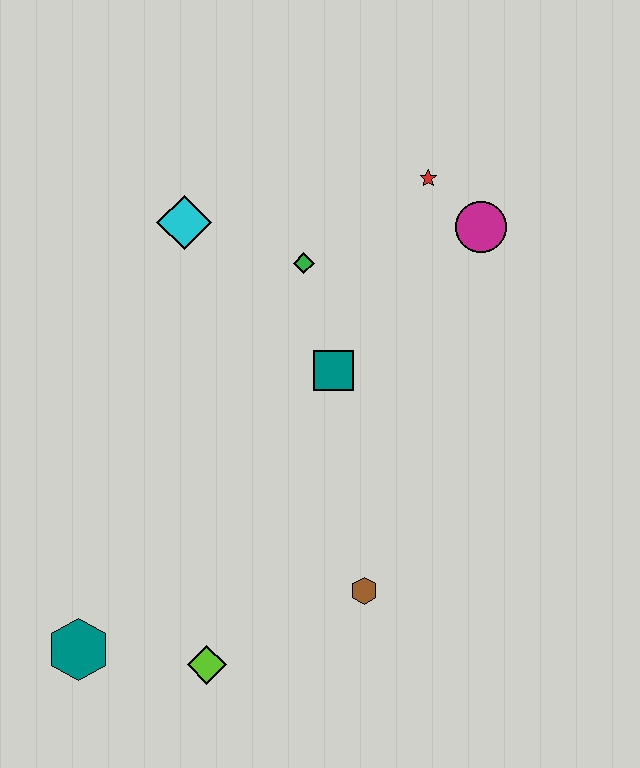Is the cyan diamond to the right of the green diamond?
No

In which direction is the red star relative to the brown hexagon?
The red star is above the brown hexagon.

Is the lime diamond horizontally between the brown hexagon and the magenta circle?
No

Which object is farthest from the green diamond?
The teal hexagon is farthest from the green diamond.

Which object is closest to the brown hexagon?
The lime diamond is closest to the brown hexagon.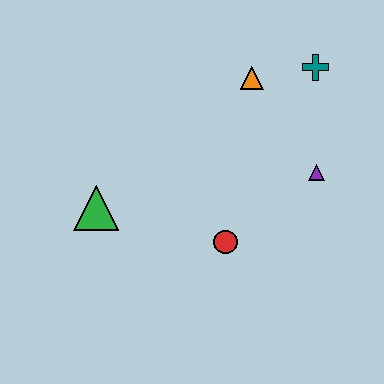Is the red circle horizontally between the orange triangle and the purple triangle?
No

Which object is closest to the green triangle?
The red circle is closest to the green triangle.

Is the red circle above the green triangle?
No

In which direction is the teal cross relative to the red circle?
The teal cross is above the red circle.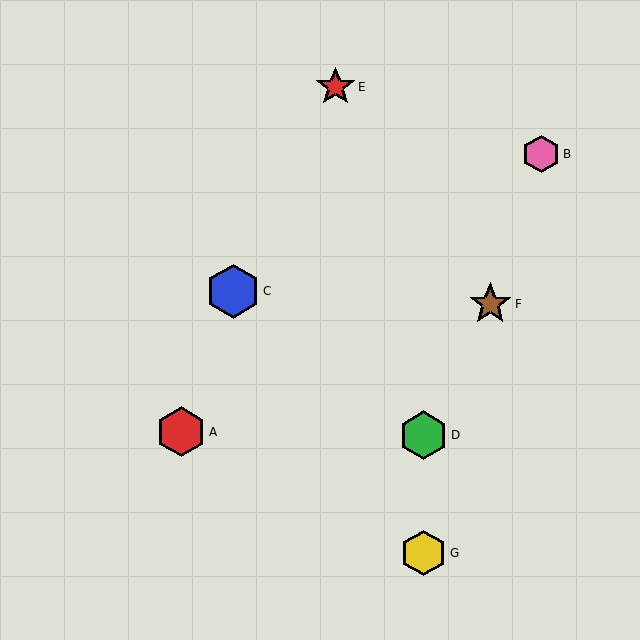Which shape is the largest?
The blue hexagon (labeled C) is the largest.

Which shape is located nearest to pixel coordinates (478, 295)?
The brown star (labeled F) at (490, 304) is nearest to that location.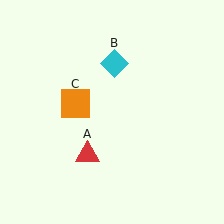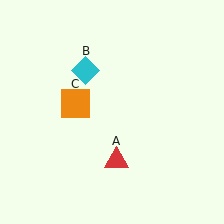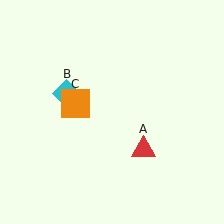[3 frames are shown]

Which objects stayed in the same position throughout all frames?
Orange square (object C) remained stationary.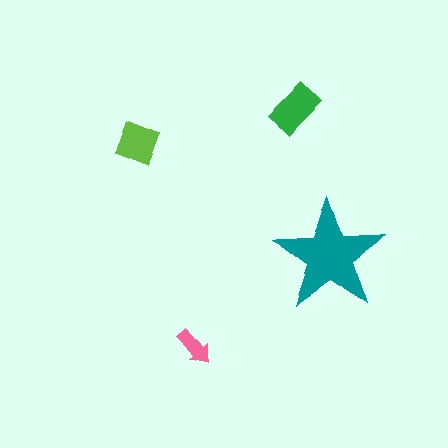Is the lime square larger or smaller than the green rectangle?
Smaller.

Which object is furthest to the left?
The lime square is leftmost.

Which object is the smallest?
The pink arrow.